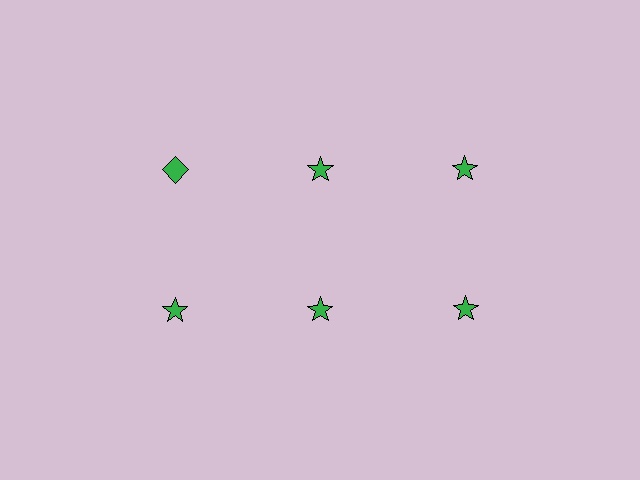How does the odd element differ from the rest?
It has a different shape: diamond instead of star.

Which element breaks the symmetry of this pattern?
The green diamond in the top row, leftmost column breaks the symmetry. All other shapes are green stars.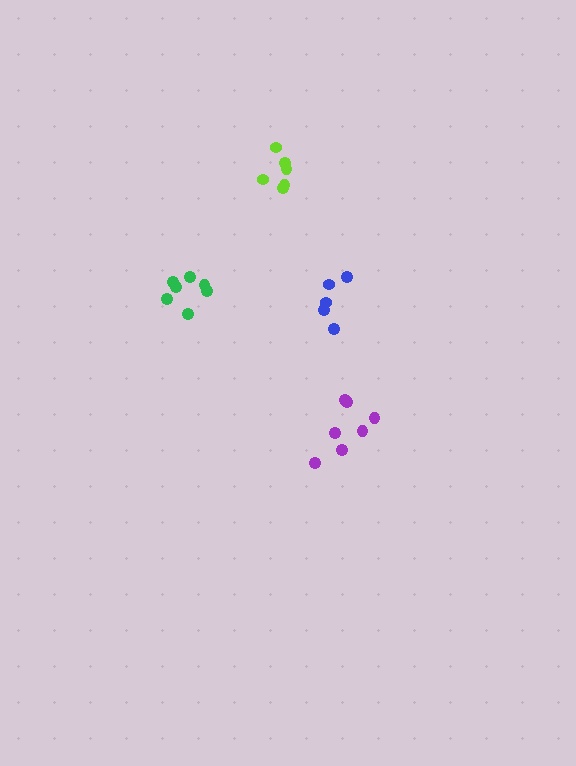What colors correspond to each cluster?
The clusters are colored: blue, lime, purple, green.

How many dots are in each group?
Group 1: 5 dots, Group 2: 6 dots, Group 3: 7 dots, Group 4: 7 dots (25 total).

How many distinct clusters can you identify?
There are 4 distinct clusters.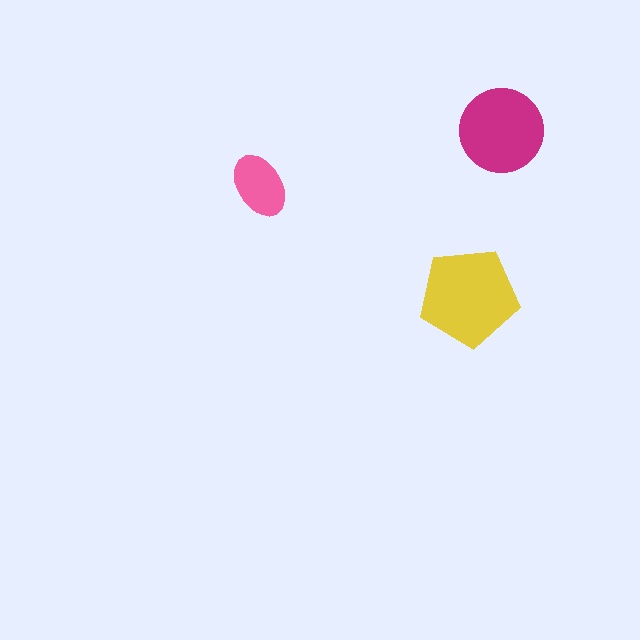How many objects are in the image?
There are 3 objects in the image.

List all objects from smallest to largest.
The pink ellipse, the magenta circle, the yellow pentagon.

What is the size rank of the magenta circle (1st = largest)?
2nd.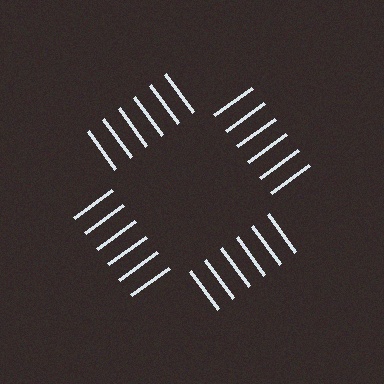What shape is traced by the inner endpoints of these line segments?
An illusory square — the line segments terminate on its edges but no continuous stroke is drawn.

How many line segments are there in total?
24 — 6 along each of the 4 edges.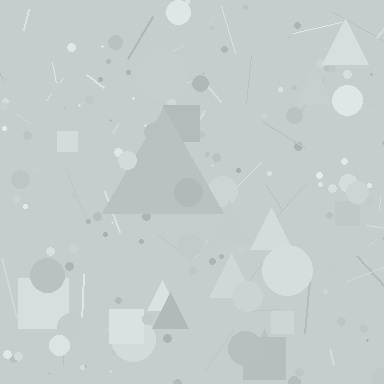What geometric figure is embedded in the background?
A triangle is embedded in the background.